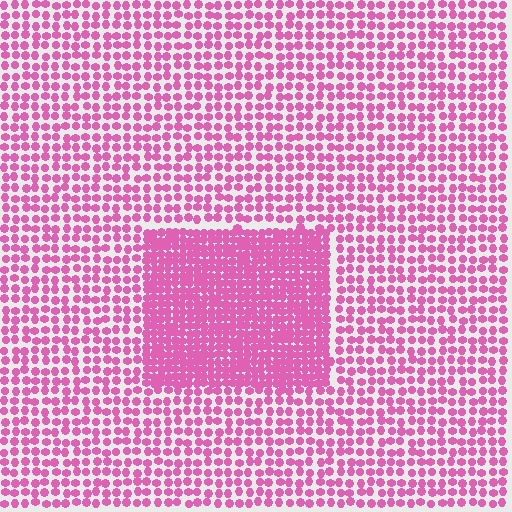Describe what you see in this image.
The image contains small pink elements arranged at two different densities. A rectangle-shaped region is visible where the elements are more densely packed than the surrounding area.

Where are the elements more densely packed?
The elements are more densely packed inside the rectangle boundary.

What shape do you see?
I see a rectangle.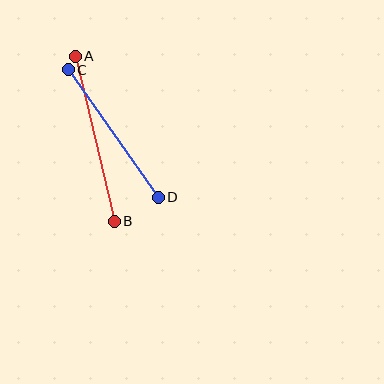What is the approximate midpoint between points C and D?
The midpoint is at approximately (113, 133) pixels.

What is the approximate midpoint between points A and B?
The midpoint is at approximately (95, 139) pixels.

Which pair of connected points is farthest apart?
Points A and B are farthest apart.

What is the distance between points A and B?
The distance is approximately 170 pixels.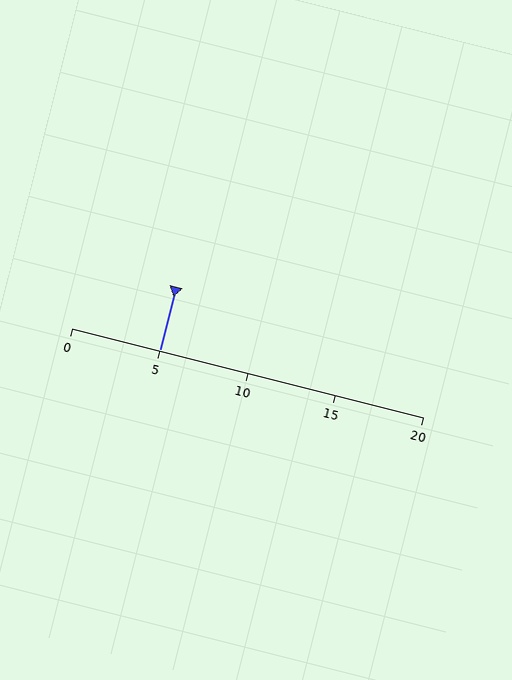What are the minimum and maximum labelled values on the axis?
The axis runs from 0 to 20.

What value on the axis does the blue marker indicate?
The marker indicates approximately 5.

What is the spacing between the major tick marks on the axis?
The major ticks are spaced 5 apart.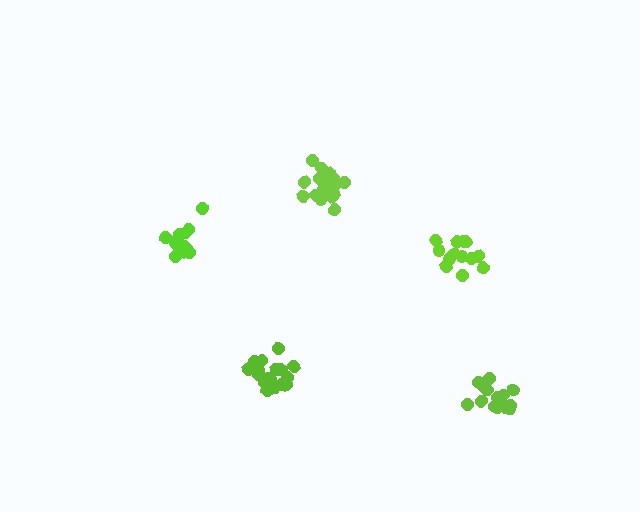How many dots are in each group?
Group 1: 20 dots, Group 2: 15 dots, Group 3: 14 dots, Group 4: 15 dots, Group 5: 20 dots (84 total).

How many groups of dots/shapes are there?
There are 5 groups.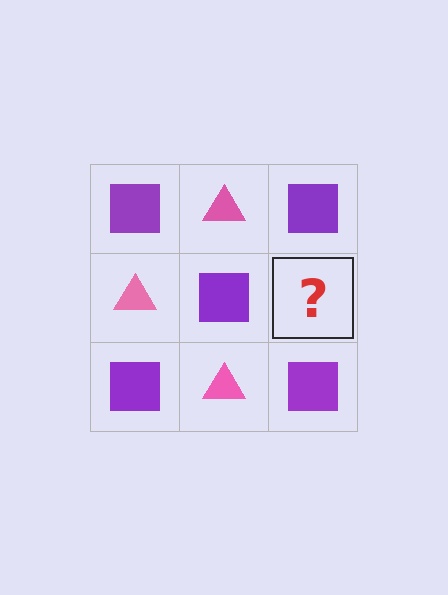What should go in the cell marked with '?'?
The missing cell should contain a pink triangle.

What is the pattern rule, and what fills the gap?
The rule is that it alternates purple square and pink triangle in a checkerboard pattern. The gap should be filled with a pink triangle.